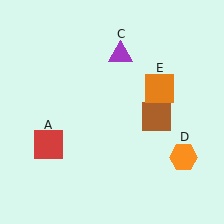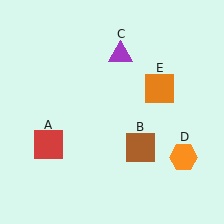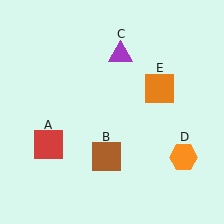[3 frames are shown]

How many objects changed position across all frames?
1 object changed position: brown square (object B).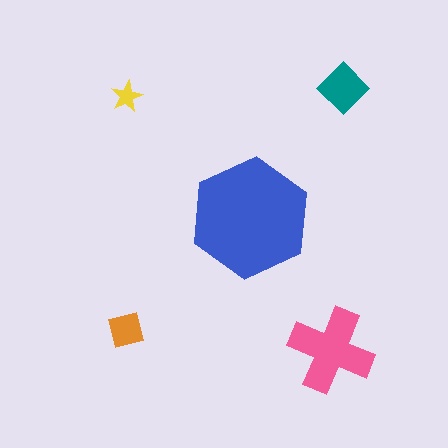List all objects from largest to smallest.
The blue hexagon, the pink cross, the teal diamond, the orange square, the yellow star.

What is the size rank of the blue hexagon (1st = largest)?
1st.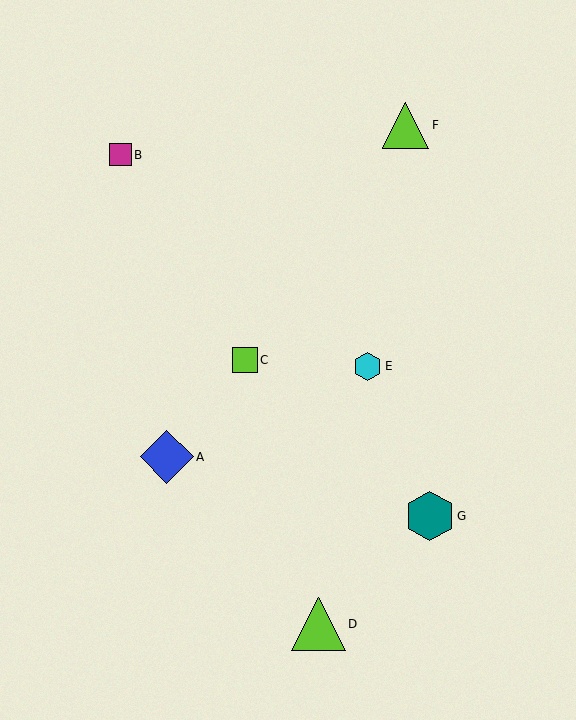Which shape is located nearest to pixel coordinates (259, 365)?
The lime square (labeled C) at (245, 360) is nearest to that location.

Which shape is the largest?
The lime triangle (labeled D) is the largest.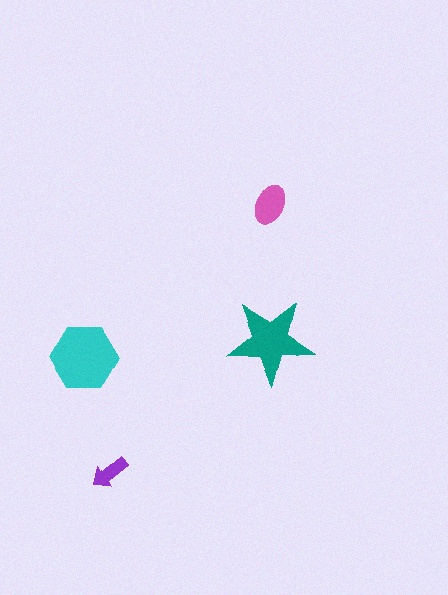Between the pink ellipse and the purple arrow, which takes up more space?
The pink ellipse.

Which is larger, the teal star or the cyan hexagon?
The cyan hexagon.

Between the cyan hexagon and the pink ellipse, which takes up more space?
The cyan hexagon.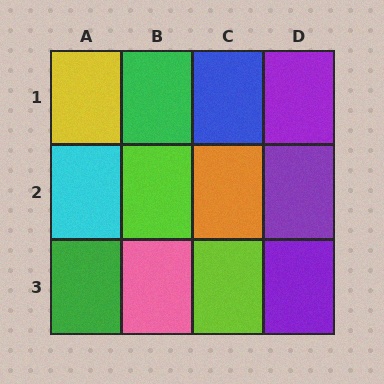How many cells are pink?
1 cell is pink.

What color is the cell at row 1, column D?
Purple.